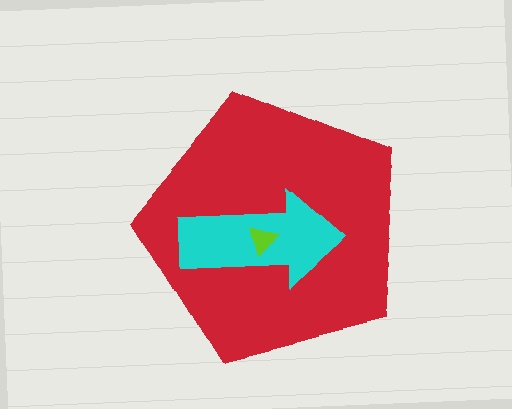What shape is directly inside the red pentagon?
The cyan arrow.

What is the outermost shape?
The red pentagon.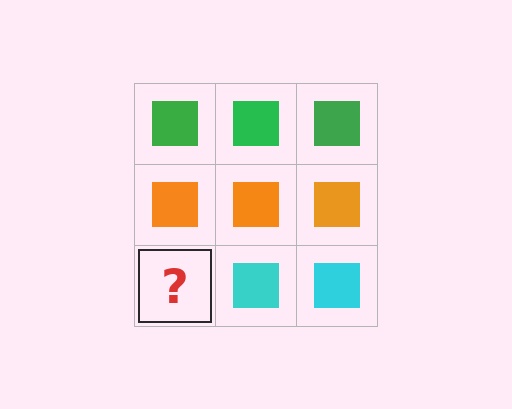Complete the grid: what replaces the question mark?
The question mark should be replaced with a cyan square.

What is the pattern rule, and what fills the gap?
The rule is that each row has a consistent color. The gap should be filled with a cyan square.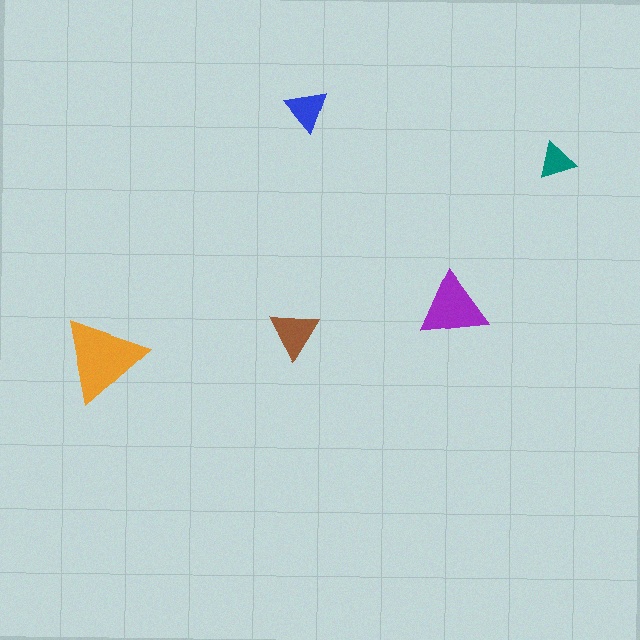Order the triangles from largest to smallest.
the orange one, the purple one, the brown one, the blue one, the teal one.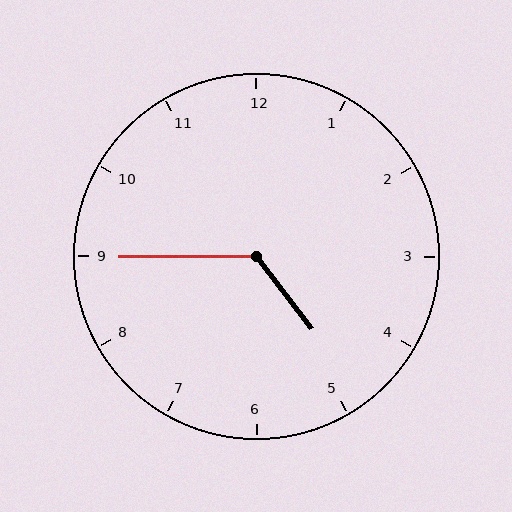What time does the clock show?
4:45.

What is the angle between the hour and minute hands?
Approximately 128 degrees.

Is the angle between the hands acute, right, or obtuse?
It is obtuse.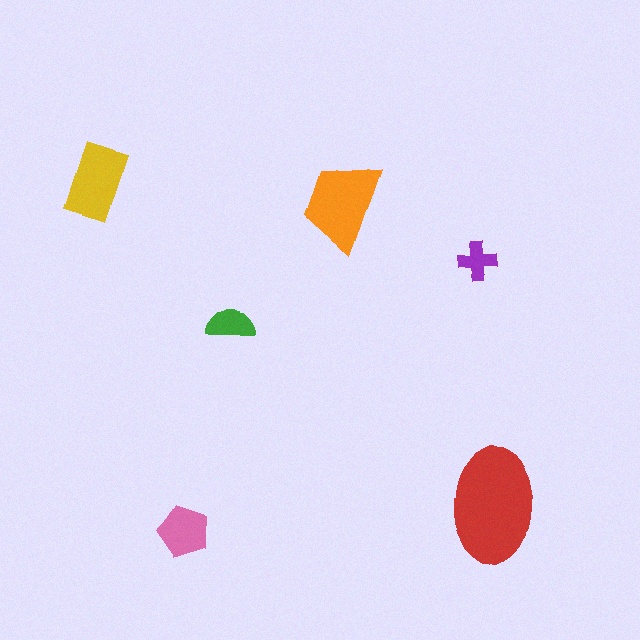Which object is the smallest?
The purple cross.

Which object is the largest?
The red ellipse.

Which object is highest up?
The yellow rectangle is topmost.